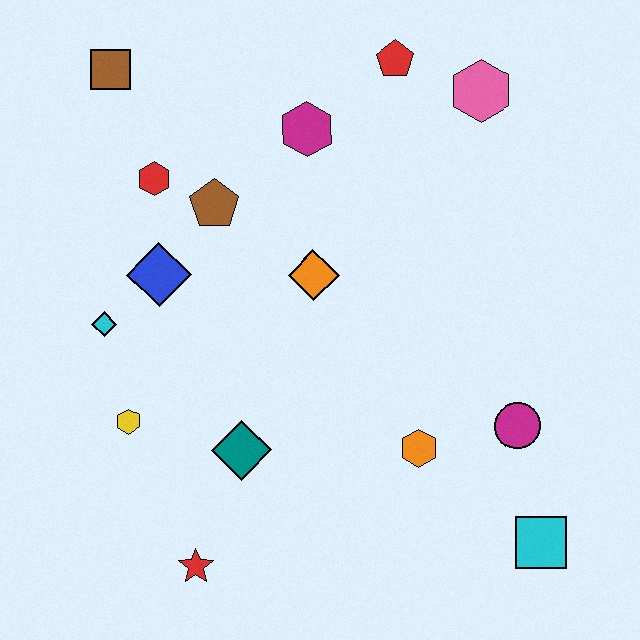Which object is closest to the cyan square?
The magenta circle is closest to the cyan square.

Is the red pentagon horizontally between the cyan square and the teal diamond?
Yes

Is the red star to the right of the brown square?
Yes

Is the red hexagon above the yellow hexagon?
Yes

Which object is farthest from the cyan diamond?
The cyan square is farthest from the cyan diamond.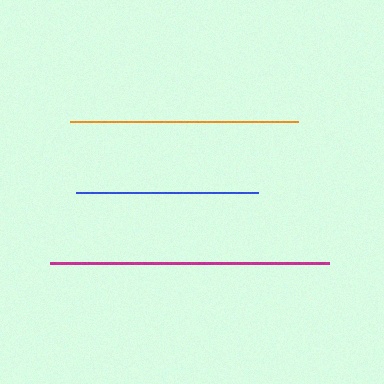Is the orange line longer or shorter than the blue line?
The orange line is longer than the blue line.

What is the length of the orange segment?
The orange segment is approximately 228 pixels long.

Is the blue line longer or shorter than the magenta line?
The magenta line is longer than the blue line.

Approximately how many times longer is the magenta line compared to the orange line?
The magenta line is approximately 1.2 times the length of the orange line.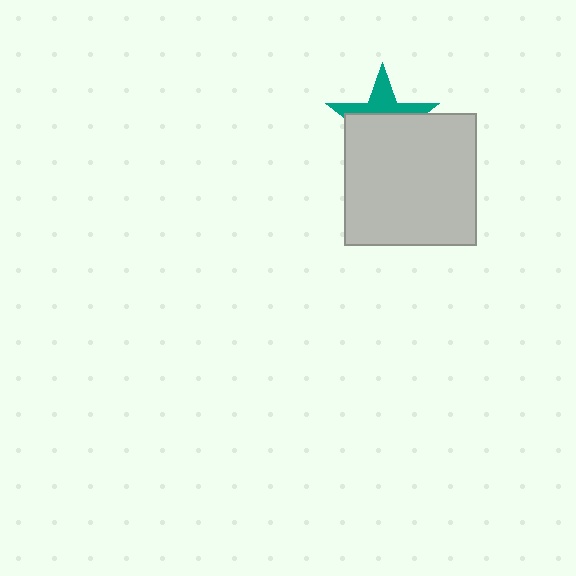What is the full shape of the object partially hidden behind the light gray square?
The partially hidden object is a teal star.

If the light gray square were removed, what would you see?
You would see the complete teal star.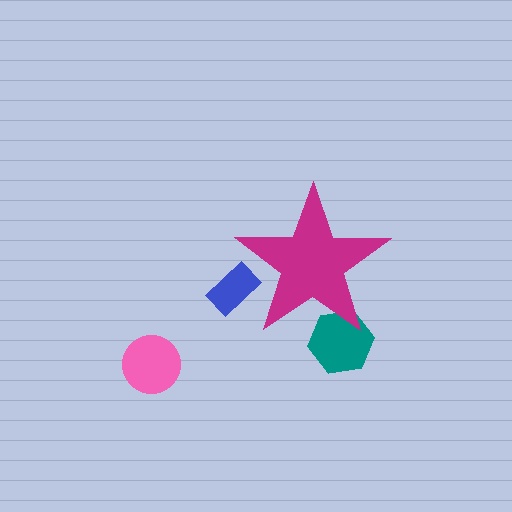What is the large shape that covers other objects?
A magenta star.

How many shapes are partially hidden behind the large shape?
2 shapes are partially hidden.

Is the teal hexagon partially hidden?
Yes, the teal hexagon is partially hidden behind the magenta star.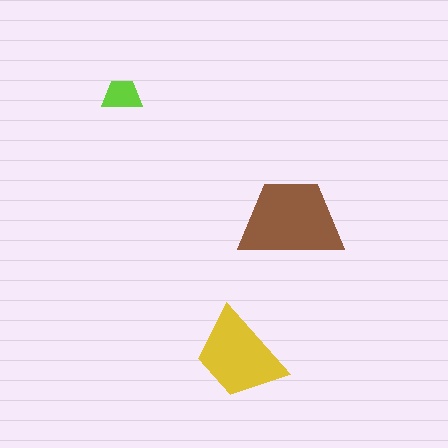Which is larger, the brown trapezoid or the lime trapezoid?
The brown one.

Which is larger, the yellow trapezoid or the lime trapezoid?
The yellow one.